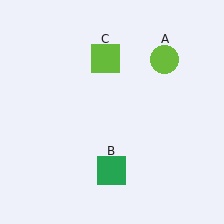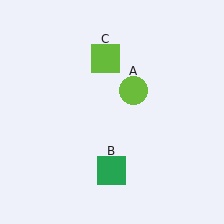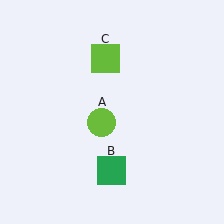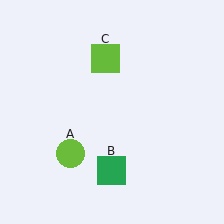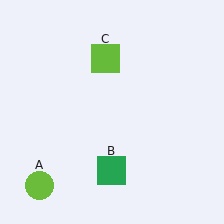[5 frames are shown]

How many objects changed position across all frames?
1 object changed position: lime circle (object A).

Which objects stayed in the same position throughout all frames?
Green square (object B) and lime square (object C) remained stationary.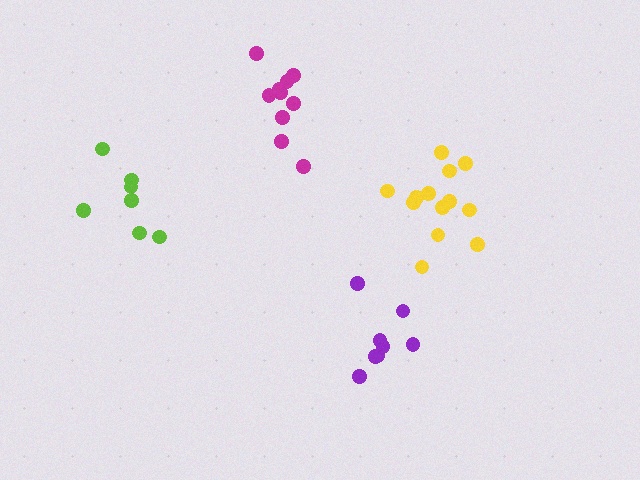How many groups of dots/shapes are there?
There are 4 groups.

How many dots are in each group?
Group 1: 10 dots, Group 2: 8 dots, Group 3: 13 dots, Group 4: 7 dots (38 total).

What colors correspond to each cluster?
The clusters are colored: magenta, purple, yellow, lime.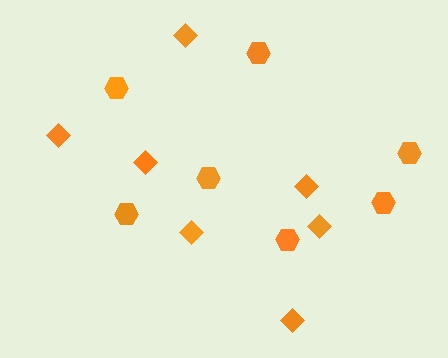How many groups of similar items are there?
There are 2 groups: one group of diamonds (7) and one group of hexagons (7).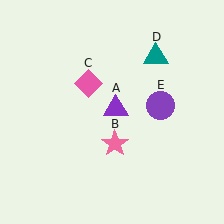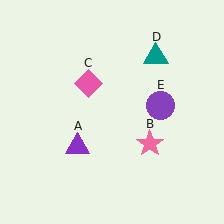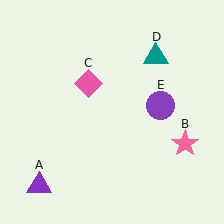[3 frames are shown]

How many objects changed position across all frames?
2 objects changed position: purple triangle (object A), pink star (object B).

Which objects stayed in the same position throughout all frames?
Pink diamond (object C) and teal triangle (object D) and purple circle (object E) remained stationary.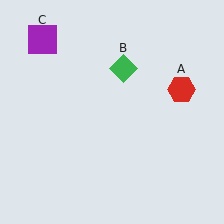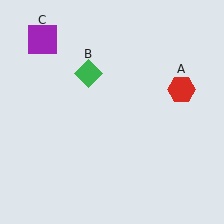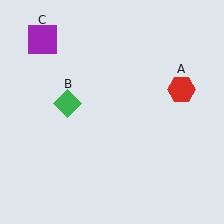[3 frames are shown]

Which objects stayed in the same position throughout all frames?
Red hexagon (object A) and purple square (object C) remained stationary.